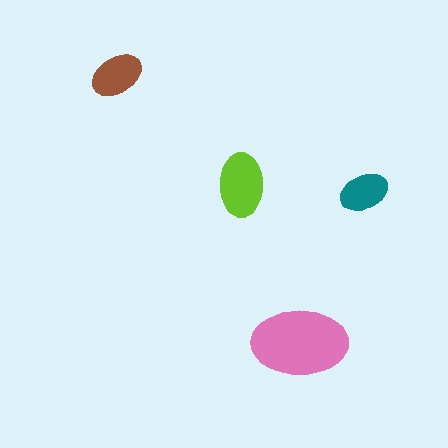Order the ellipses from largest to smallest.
the pink one, the lime one, the brown one, the teal one.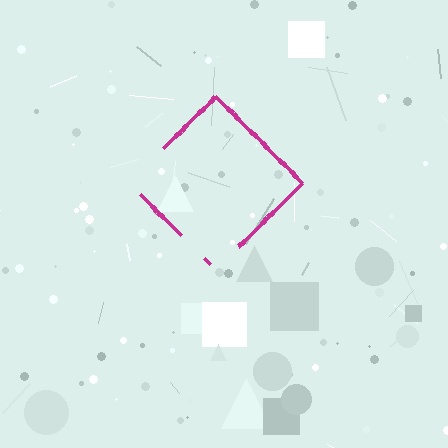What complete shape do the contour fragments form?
The contour fragments form a diamond.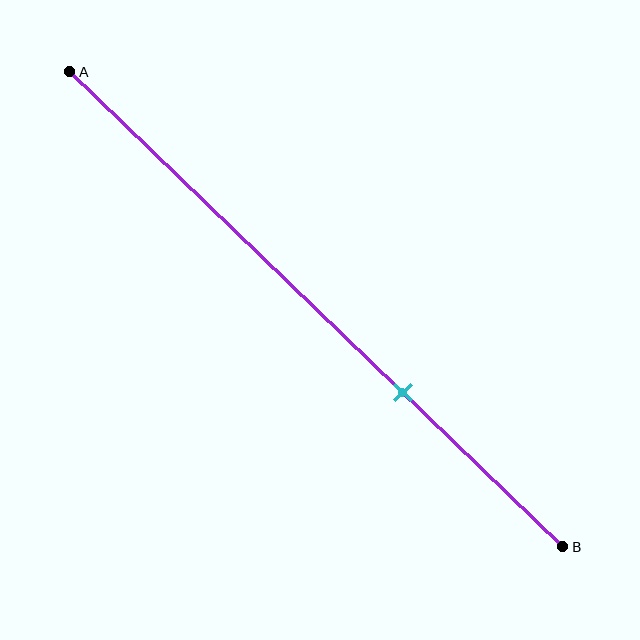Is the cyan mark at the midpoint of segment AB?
No, the mark is at about 70% from A, not at the 50% midpoint.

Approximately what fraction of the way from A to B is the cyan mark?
The cyan mark is approximately 70% of the way from A to B.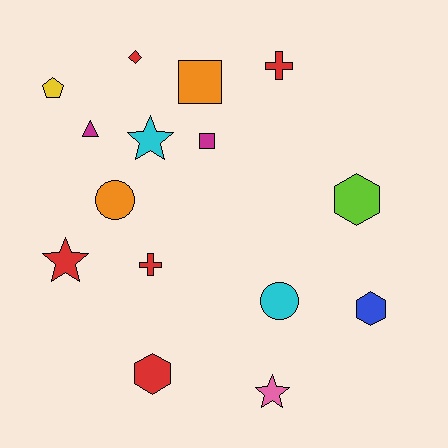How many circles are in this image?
There are 2 circles.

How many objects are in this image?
There are 15 objects.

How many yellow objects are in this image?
There is 1 yellow object.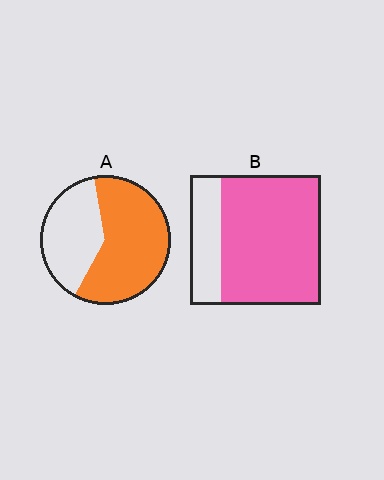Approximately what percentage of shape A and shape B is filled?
A is approximately 60% and B is approximately 75%.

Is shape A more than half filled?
Yes.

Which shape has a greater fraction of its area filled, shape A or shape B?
Shape B.